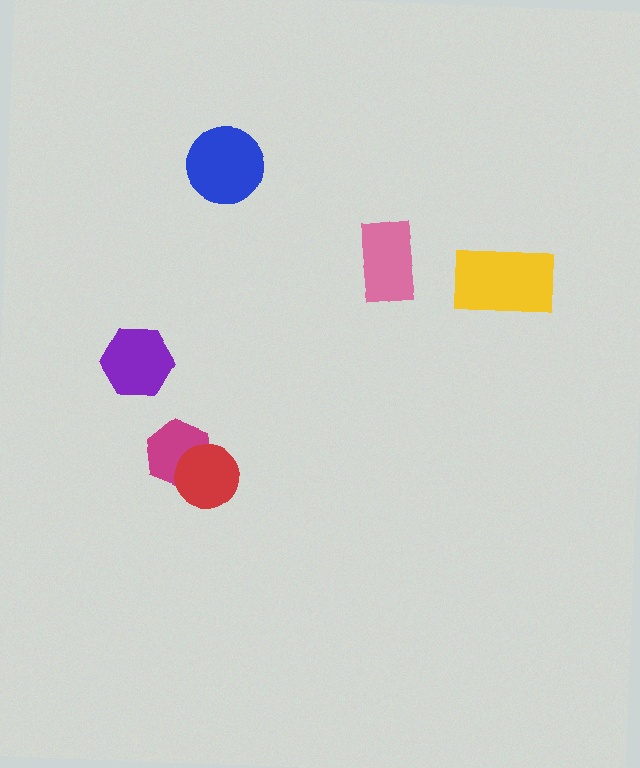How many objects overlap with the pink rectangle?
0 objects overlap with the pink rectangle.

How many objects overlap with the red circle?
1 object overlaps with the red circle.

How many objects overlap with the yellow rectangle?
0 objects overlap with the yellow rectangle.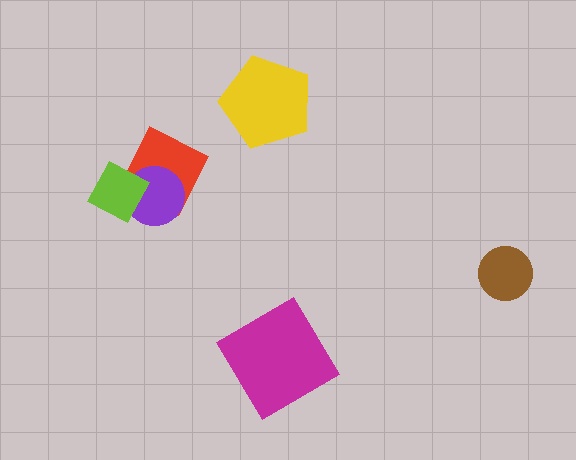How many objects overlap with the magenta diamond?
0 objects overlap with the magenta diamond.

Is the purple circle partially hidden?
Yes, it is partially covered by another shape.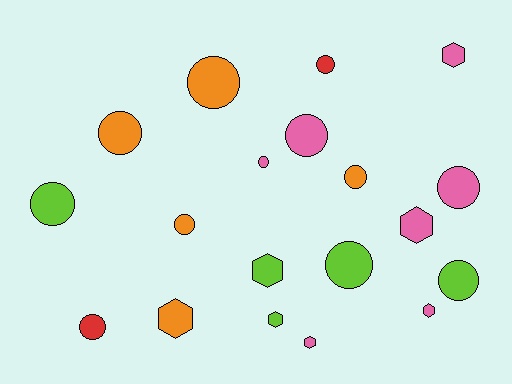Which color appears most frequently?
Pink, with 7 objects.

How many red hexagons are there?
There are no red hexagons.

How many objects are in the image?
There are 19 objects.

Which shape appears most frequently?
Circle, with 12 objects.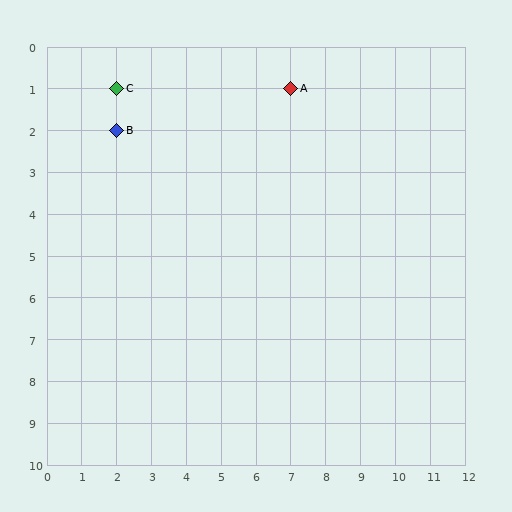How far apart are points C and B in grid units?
Points C and B are 1 row apart.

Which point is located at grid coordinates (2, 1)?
Point C is at (2, 1).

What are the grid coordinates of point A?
Point A is at grid coordinates (7, 1).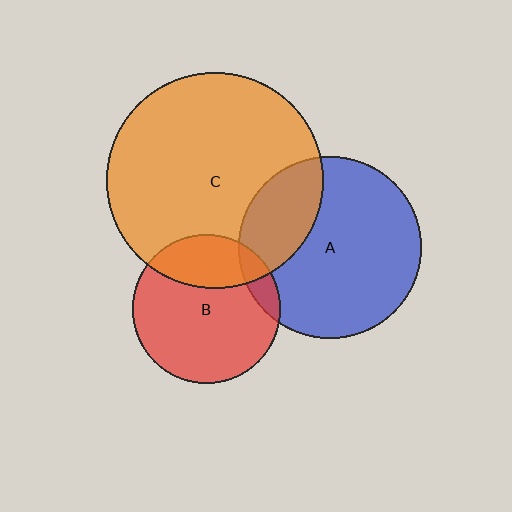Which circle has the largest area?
Circle C (orange).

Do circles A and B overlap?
Yes.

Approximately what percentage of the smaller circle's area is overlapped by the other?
Approximately 10%.